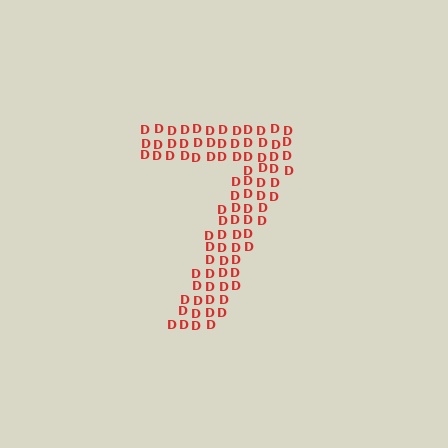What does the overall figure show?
The overall figure shows the digit 7.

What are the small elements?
The small elements are letter D's.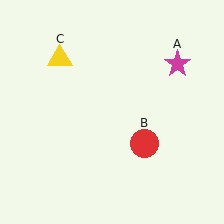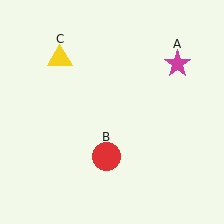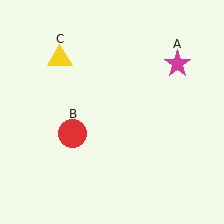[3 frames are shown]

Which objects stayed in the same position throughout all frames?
Magenta star (object A) and yellow triangle (object C) remained stationary.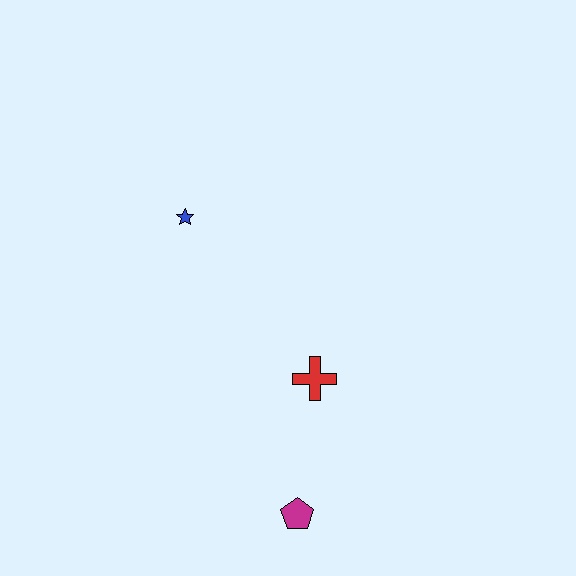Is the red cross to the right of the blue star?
Yes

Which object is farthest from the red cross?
The blue star is farthest from the red cross.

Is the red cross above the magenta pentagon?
Yes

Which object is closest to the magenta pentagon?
The red cross is closest to the magenta pentagon.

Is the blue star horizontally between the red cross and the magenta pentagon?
No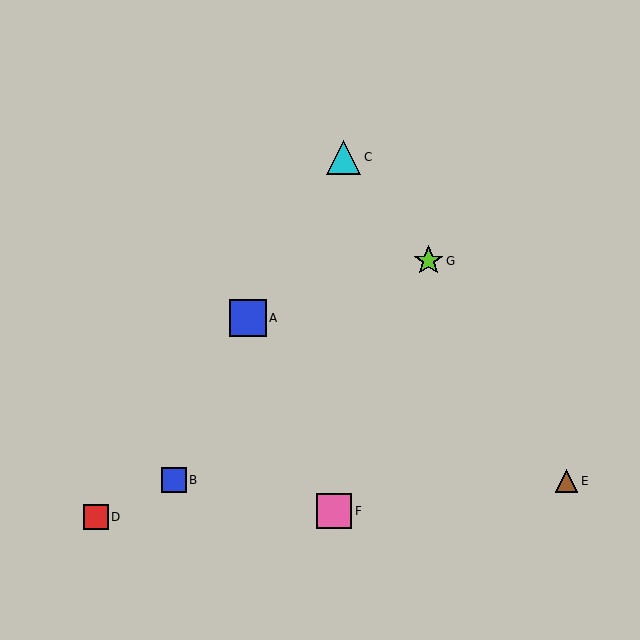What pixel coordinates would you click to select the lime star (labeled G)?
Click at (429, 261) to select the lime star G.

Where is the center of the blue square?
The center of the blue square is at (248, 318).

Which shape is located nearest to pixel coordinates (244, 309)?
The blue square (labeled A) at (248, 318) is nearest to that location.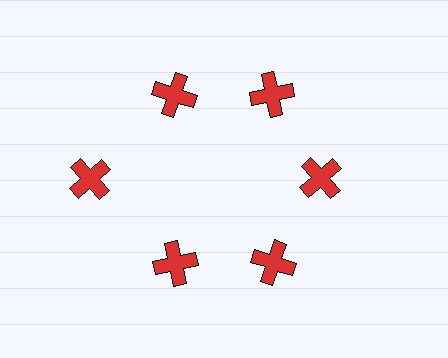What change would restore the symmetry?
The symmetry would be restored by moving it inward, back onto the ring so that all 6 crosses sit at equal angles and equal distance from the center.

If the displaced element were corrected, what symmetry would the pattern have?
It would have 6-fold rotational symmetry — the pattern would map onto itself every 60 degrees.